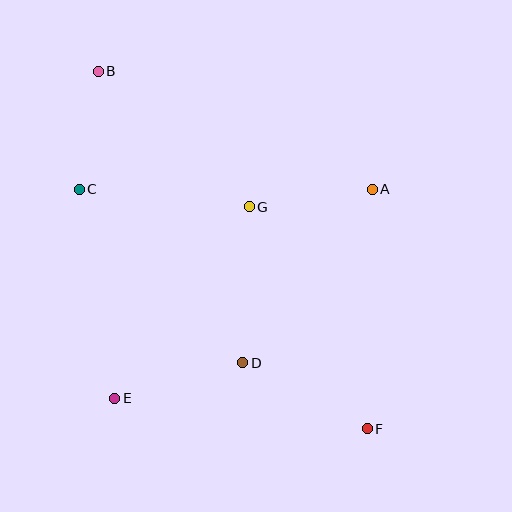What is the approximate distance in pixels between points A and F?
The distance between A and F is approximately 240 pixels.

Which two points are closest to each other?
Points B and C are closest to each other.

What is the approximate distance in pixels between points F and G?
The distance between F and G is approximately 252 pixels.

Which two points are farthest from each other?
Points B and F are farthest from each other.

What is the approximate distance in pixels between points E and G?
The distance between E and G is approximately 234 pixels.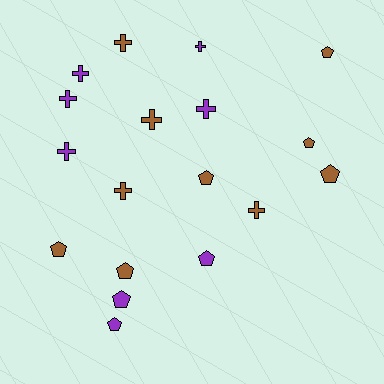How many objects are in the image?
There are 18 objects.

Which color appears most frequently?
Brown, with 10 objects.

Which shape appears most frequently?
Pentagon, with 9 objects.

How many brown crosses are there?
There are 4 brown crosses.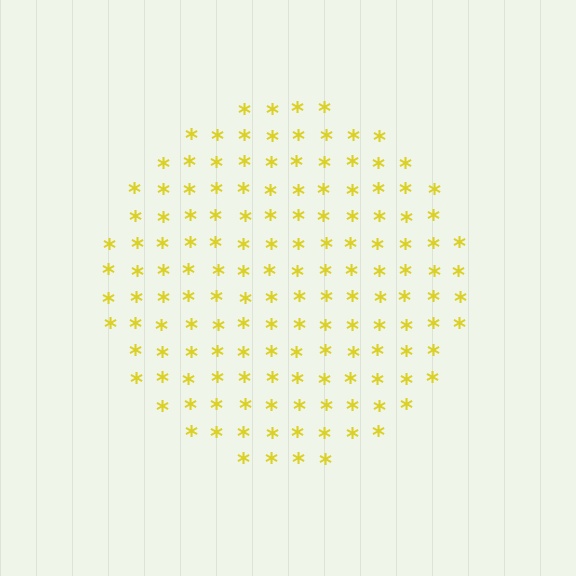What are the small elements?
The small elements are asterisks.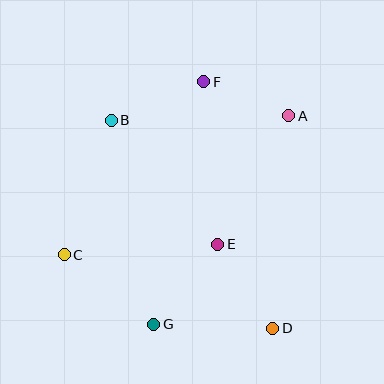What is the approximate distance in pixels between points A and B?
The distance between A and B is approximately 178 pixels.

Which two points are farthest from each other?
Points A and C are farthest from each other.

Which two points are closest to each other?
Points A and F are closest to each other.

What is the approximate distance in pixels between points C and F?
The distance between C and F is approximately 222 pixels.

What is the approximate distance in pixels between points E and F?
The distance between E and F is approximately 163 pixels.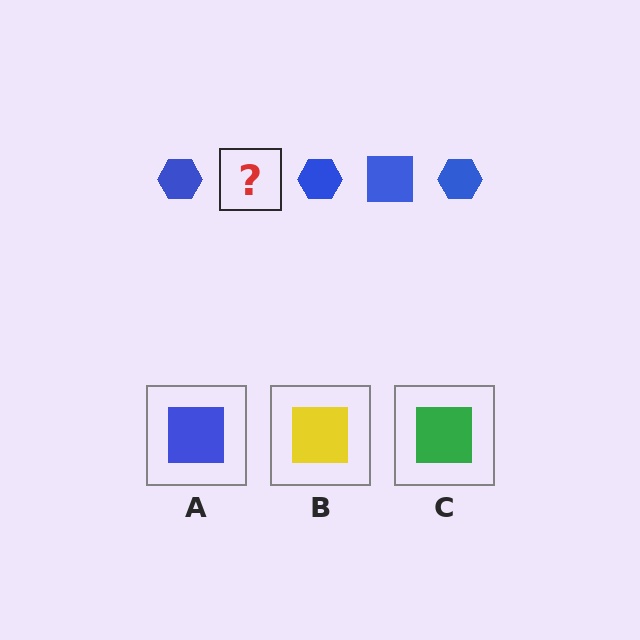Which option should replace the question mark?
Option A.